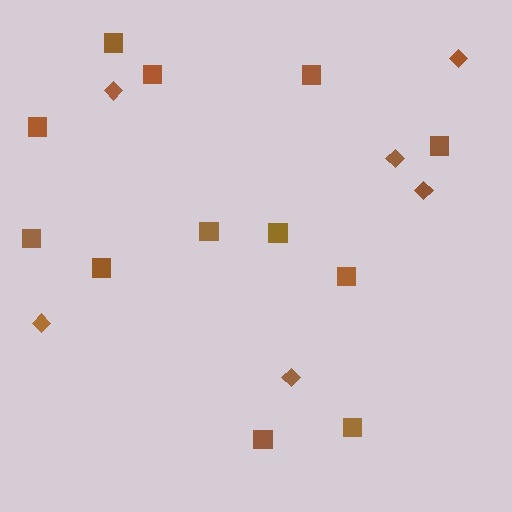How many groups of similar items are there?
There are 2 groups: one group of diamonds (6) and one group of squares (12).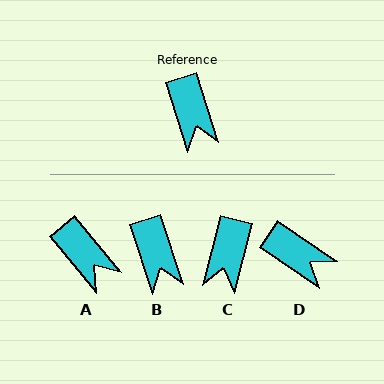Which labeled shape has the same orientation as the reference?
B.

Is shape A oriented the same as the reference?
No, it is off by about 22 degrees.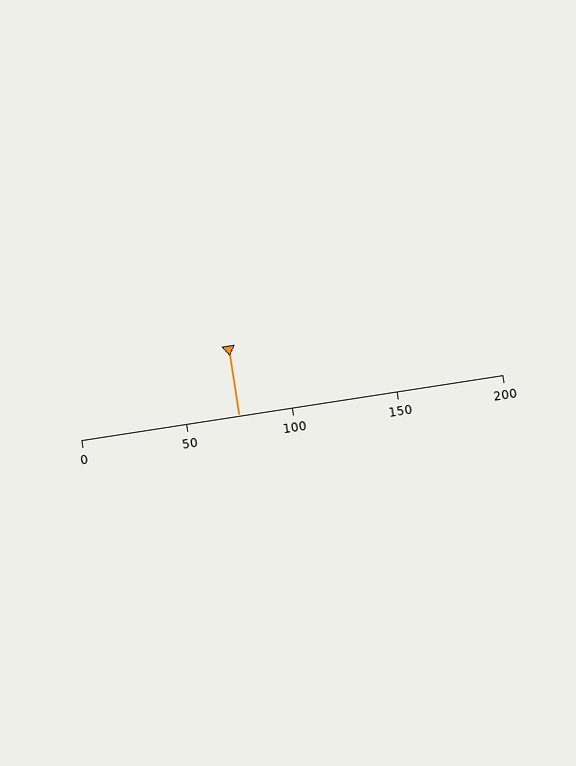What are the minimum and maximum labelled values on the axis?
The axis runs from 0 to 200.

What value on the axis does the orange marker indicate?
The marker indicates approximately 75.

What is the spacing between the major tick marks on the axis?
The major ticks are spaced 50 apart.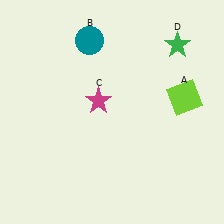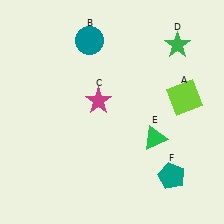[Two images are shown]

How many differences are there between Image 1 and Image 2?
There are 2 differences between the two images.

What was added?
A green triangle (E), a teal pentagon (F) were added in Image 2.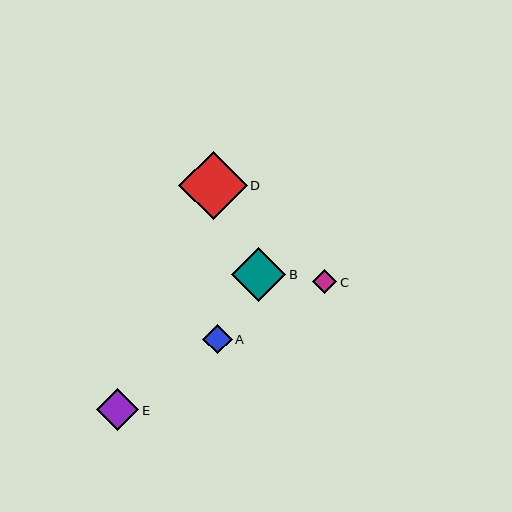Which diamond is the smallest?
Diamond C is the smallest with a size of approximately 24 pixels.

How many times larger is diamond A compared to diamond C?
Diamond A is approximately 1.2 times the size of diamond C.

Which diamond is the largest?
Diamond D is the largest with a size of approximately 68 pixels.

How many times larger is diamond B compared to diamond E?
Diamond B is approximately 1.3 times the size of diamond E.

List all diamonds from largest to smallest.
From largest to smallest: D, B, E, A, C.